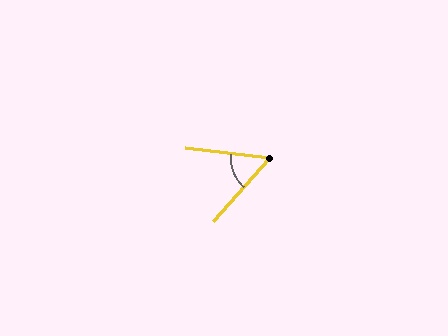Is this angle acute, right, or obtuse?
It is acute.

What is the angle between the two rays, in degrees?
Approximately 55 degrees.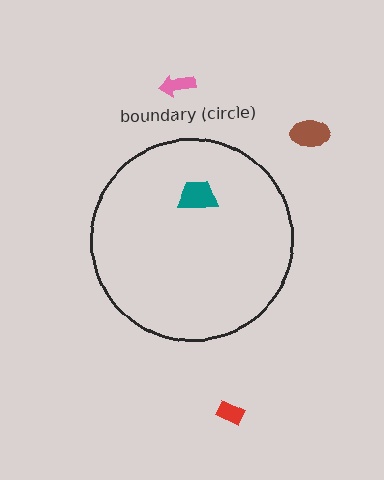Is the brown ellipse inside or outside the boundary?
Outside.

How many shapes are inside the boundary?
1 inside, 3 outside.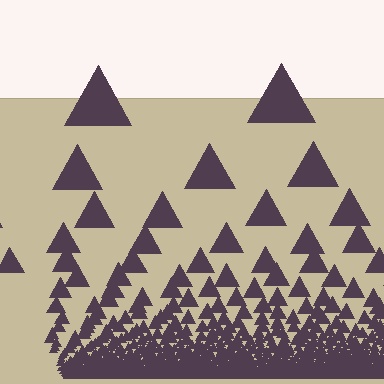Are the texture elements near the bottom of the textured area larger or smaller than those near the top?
Smaller. The gradient is inverted — elements near the bottom are smaller and denser.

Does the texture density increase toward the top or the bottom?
Density increases toward the bottom.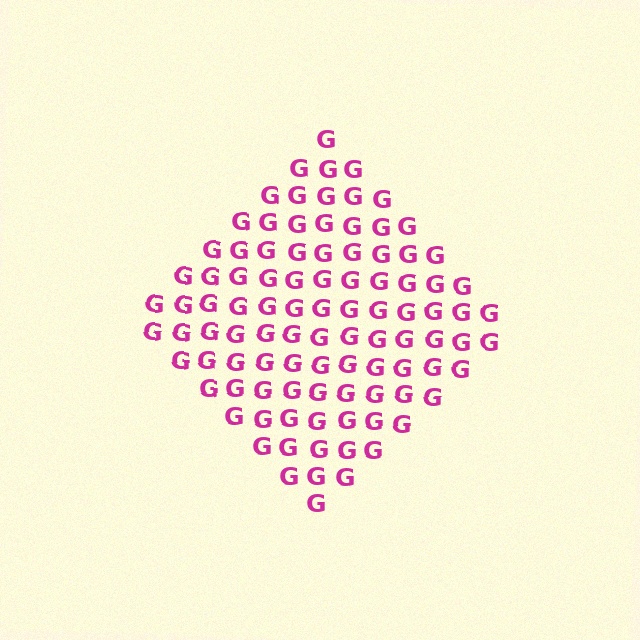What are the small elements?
The small elements are letter G's.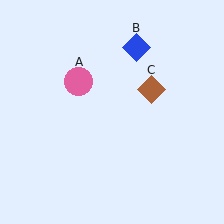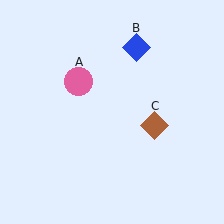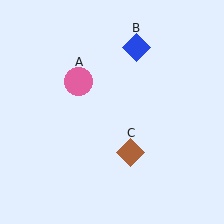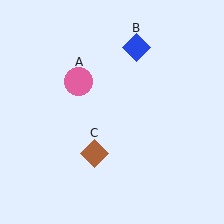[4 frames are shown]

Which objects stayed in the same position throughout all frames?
Pink circle (object A) and blue diamond (object B) remained stationary.